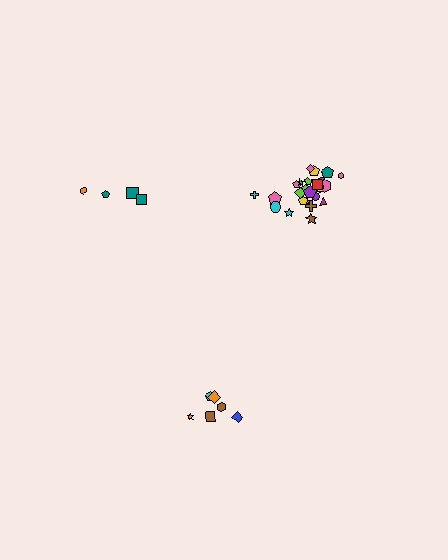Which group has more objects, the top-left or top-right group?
The top-right group.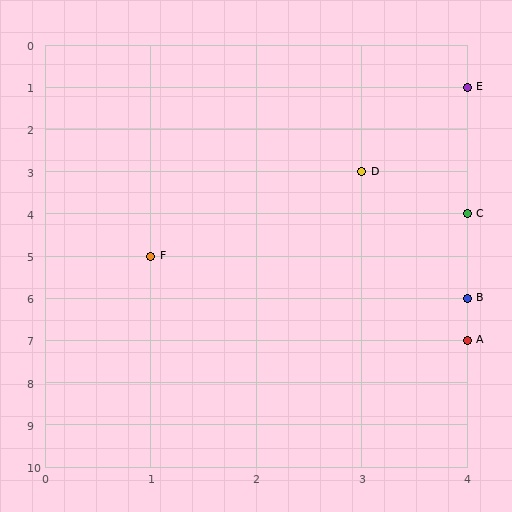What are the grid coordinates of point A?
Point A is at grid coordinates (4, 7).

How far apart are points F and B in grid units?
Points F and B are 3 columns and 1 row apart (about 3.2 grid units diagonally).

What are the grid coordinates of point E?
Point E is at grid coordinates (4, 1).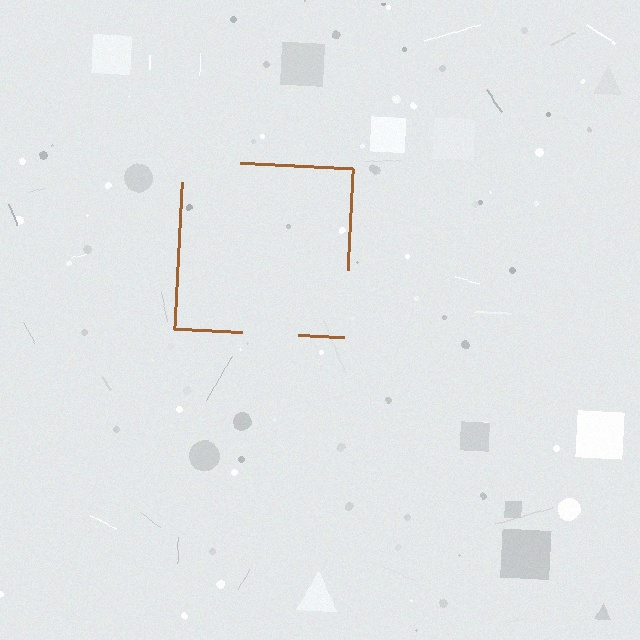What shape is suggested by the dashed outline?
The dashed outline suggests a square.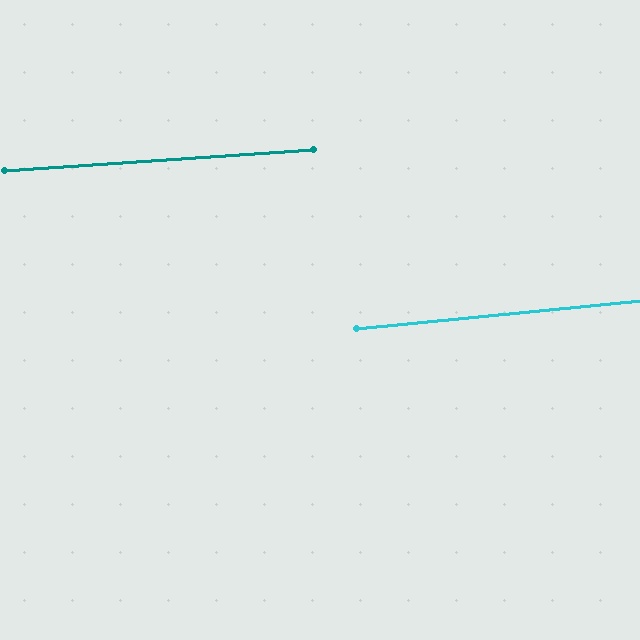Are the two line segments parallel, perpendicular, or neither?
Parallel — their directions differ by only 2.0°.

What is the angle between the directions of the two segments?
Approximately 2 degrees.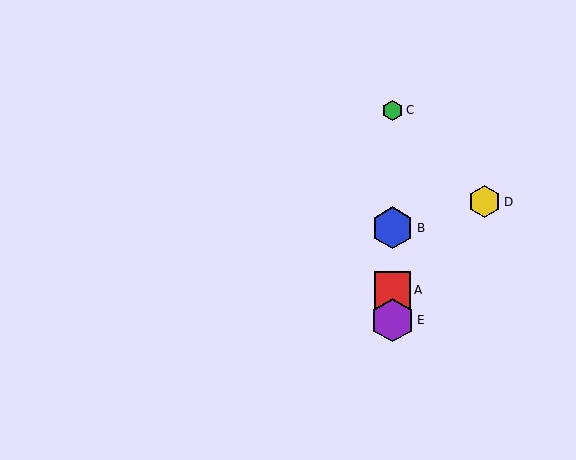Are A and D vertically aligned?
No, A is at x≈393 and D is at x≈484.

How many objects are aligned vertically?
4 objects (A, B, C, E) are aligned vertically.